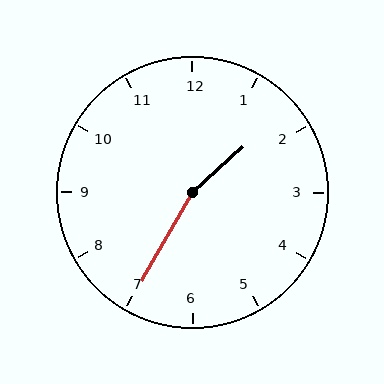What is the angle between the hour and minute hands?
Approximately 162 degrees.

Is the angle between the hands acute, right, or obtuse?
It is obtuse.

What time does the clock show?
1:35.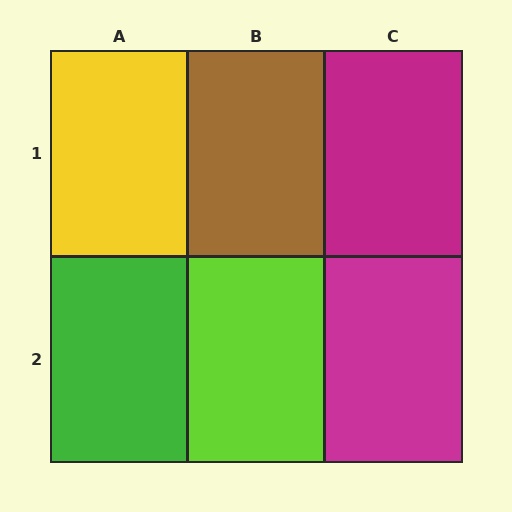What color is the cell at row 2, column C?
Magenta.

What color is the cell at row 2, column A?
Green.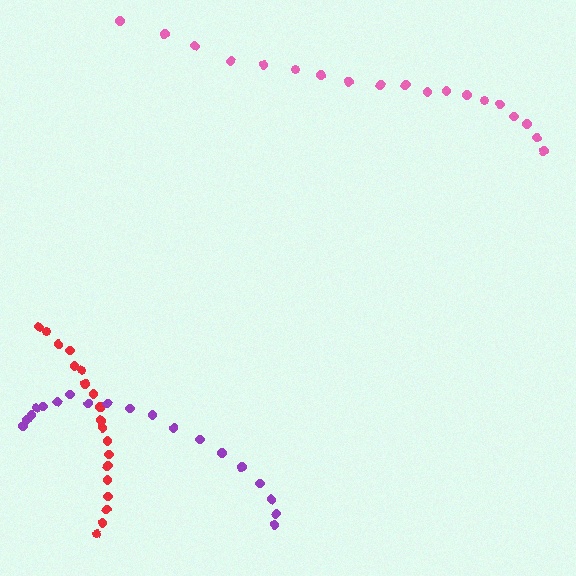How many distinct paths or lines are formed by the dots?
There are 3 distinct paths.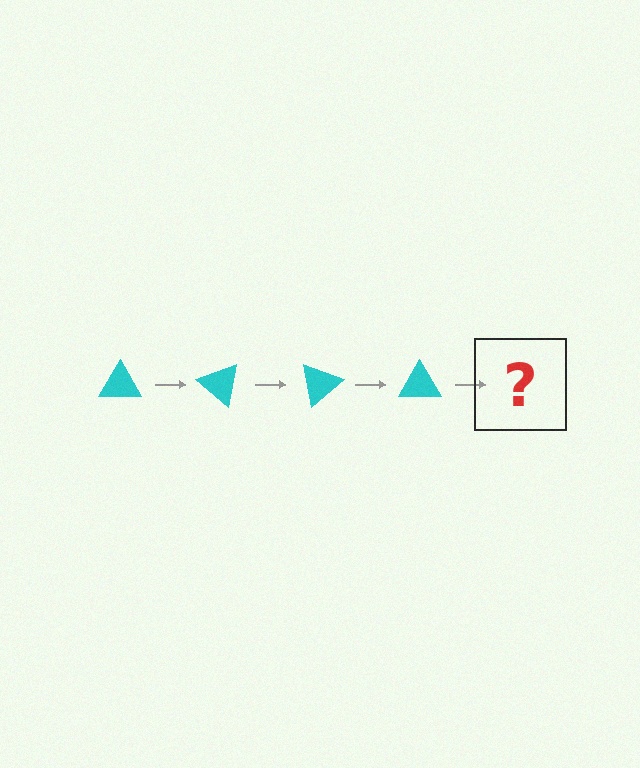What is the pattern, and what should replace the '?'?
The pattern is that the triangle rotates 40 degrees each step. The '?' should be a cyan triangle rotated 160 degrees.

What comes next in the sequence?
The next element should be a cyan triangle rotated 160 degrees.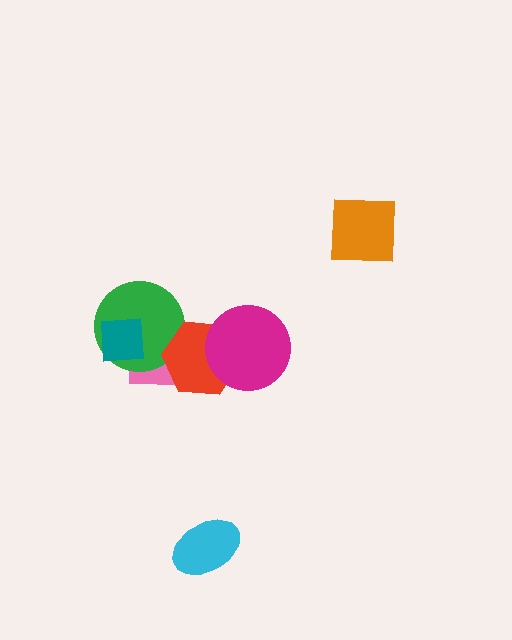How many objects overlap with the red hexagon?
3 objects overlap with the red hexagon.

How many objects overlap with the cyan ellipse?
0 objects overlap with the cyan ellipse.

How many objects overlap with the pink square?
3 objects overlap with the pink square.